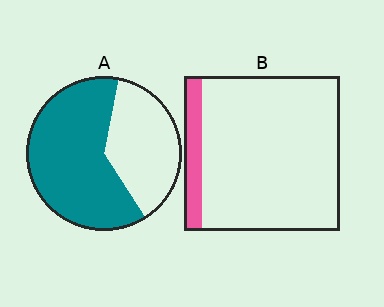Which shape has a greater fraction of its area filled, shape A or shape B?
Shape A.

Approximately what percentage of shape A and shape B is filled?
A is approximately 60% and B is approximately 10%.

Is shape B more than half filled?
No.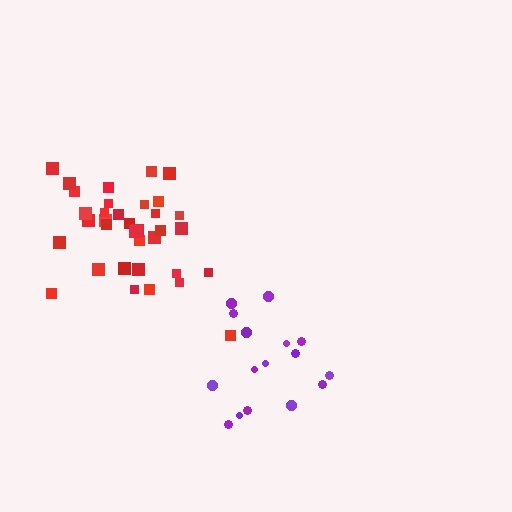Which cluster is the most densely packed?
Red.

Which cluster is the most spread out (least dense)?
Purple.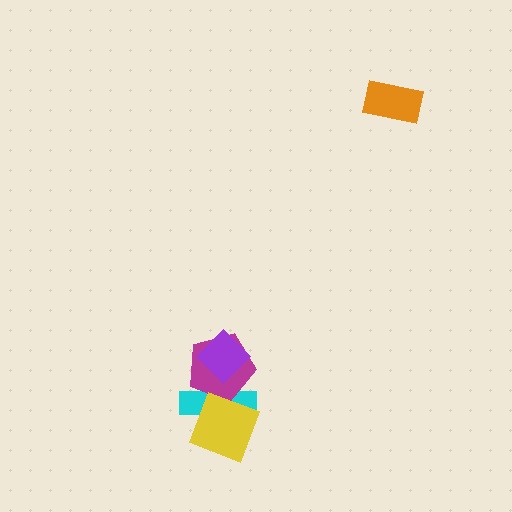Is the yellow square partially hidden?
No, no other shape covers it.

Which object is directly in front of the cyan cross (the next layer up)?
The magenta pentagon is directly in front of the cyan cross.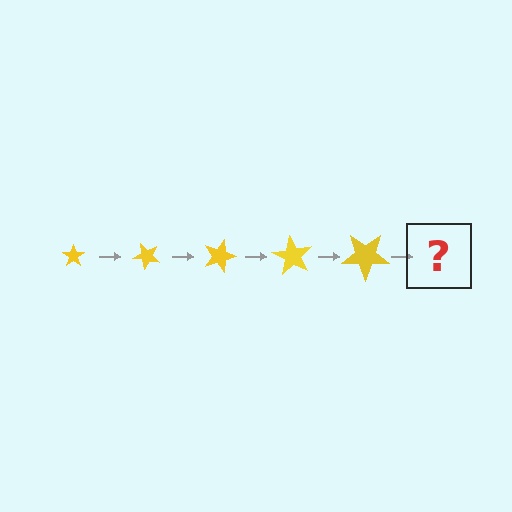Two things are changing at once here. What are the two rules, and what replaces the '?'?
The two rules are that the star grows larger each step and it rotates 45 degrees each step. The '?' should be a star, larger than the previous one and rotated 225 degrees from the start.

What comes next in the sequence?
The next element should be a star, larger than the previous one and rotated 225 degrees from the start.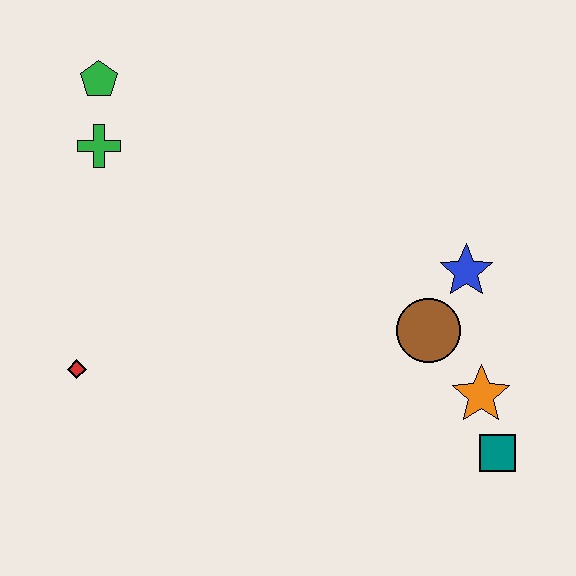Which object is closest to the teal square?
The orange star is closest to the teal square.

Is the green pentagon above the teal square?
Yes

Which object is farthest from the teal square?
The green pentagon is farthest from the teal square.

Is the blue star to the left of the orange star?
Yes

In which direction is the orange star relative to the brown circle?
The orange star is below the brown circle.